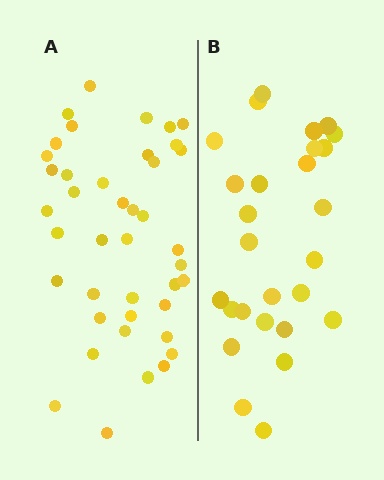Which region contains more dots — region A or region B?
Region A (the left region) has more dots.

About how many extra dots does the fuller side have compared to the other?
Region A has approximately 15 more dots than region B.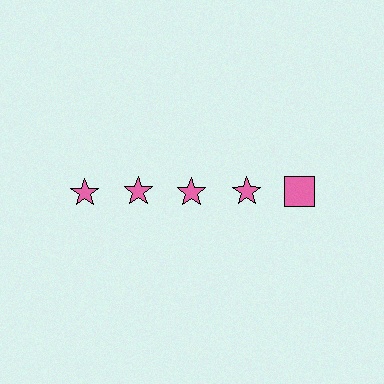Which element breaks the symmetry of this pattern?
The pink square in the top row, rightmost column breaks the symmetry. All other shapes are pink stars.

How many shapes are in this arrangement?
There are 5 shapes arranged in a grid pattern.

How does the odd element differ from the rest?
It has a different shape: square instead of star.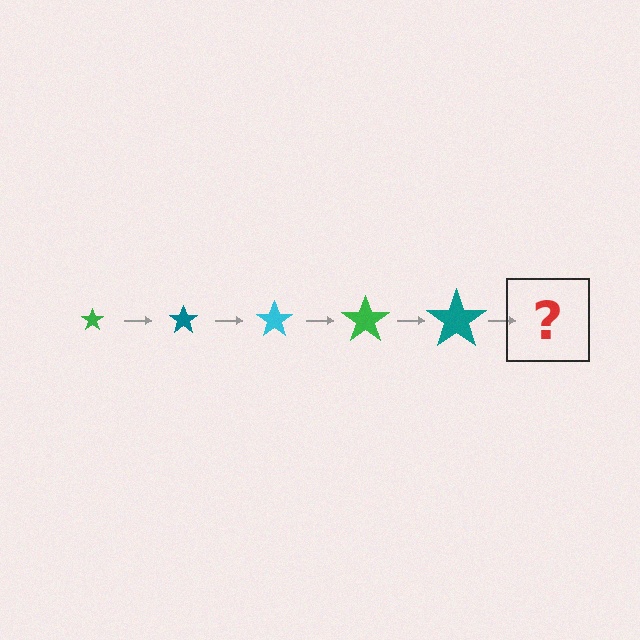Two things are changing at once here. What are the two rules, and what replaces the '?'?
The two rules are that the star grows larger each step and the color cycles through green, teal, and cyan. The '?' should be a cyan star, larger than the previous one.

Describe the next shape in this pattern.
It should be a cyan star, larger than the previous one.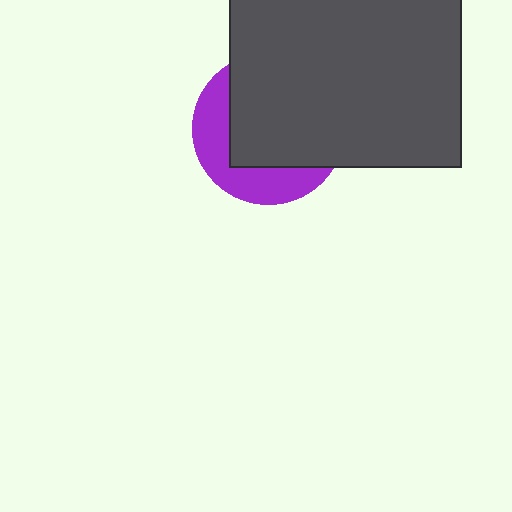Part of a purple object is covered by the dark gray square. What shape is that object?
It is a circle.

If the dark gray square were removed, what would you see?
You would see the complete purple circle.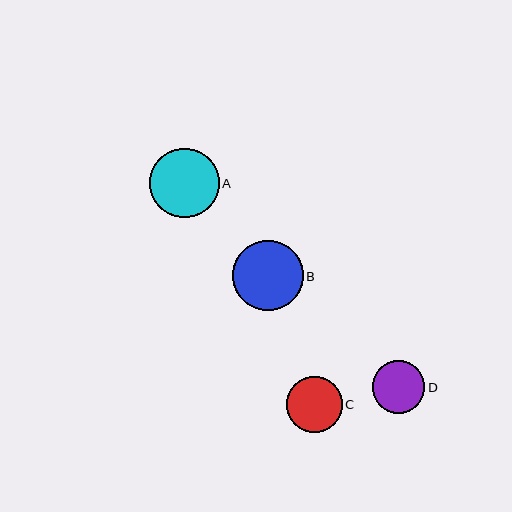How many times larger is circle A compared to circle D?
Circle A is approximately 1.3 times the size of circle D.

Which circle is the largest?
Circle B is the largest with a size of approximately 71 pixels.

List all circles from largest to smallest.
From largest to smallest: B, A, C, D.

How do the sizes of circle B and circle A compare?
Circle B and circle A are approximately the same size.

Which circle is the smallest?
Circle D is the smallest with a size of approximately 53 pixels.